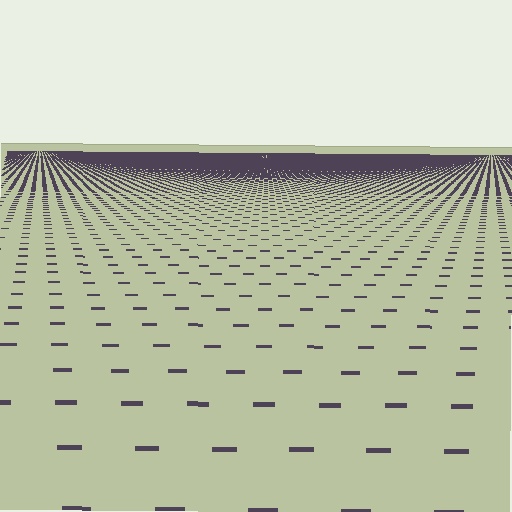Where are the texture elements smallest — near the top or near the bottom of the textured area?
Near the top.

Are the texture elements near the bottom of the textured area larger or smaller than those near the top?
Larger. Near the bottom, elements are closer to the viewer and appear at a bigger on-screen size.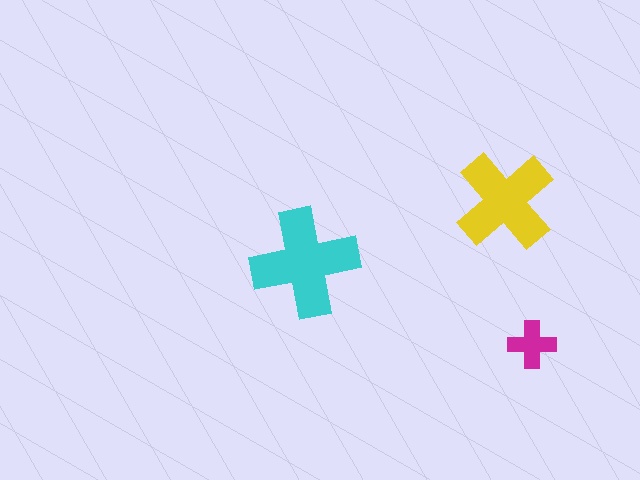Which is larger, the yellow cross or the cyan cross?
The cyan one.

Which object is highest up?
The yellow cross is topmost.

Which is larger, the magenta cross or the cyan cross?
The cyan one.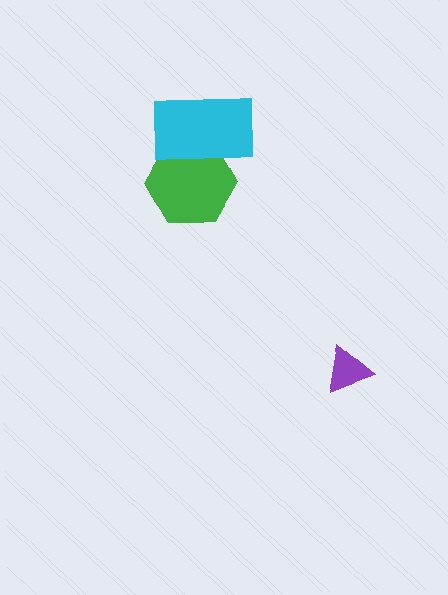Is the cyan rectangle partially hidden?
No, no other shape covers it.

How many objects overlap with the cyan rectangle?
1 object overlaps with the cyan rectangle.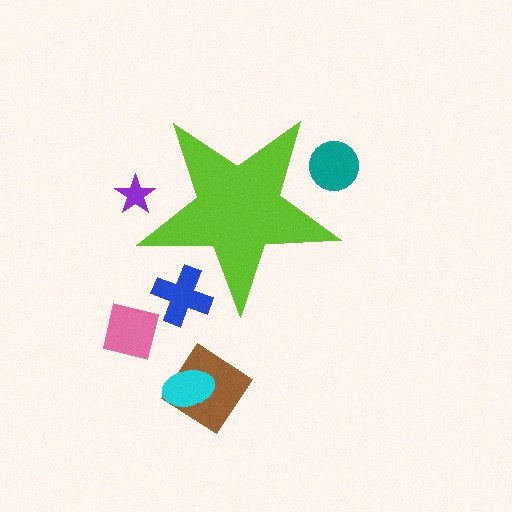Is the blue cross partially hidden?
Yes, the blue cross is partially hidden behind the lime star.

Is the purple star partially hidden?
Yes, the purple star is partially hidden behind the lime star.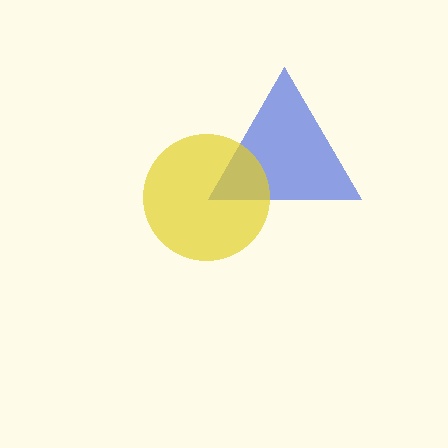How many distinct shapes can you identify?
There are 2 distinct shapes: a blue triangle, a yellow circle.